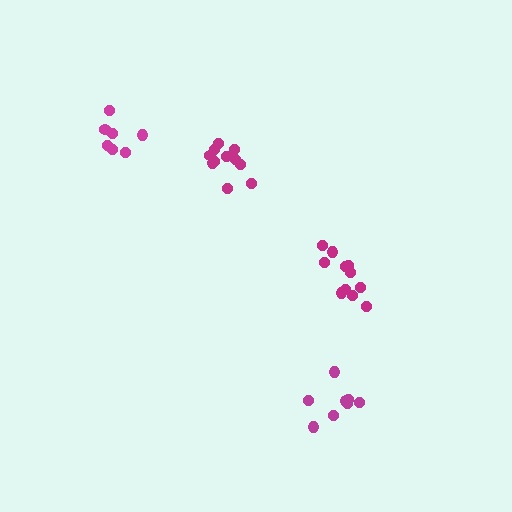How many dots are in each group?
Group 1: 8 dots, Group 2: 7 dots, Group 3: 11 dots, Group 4: 11 dots (37 total).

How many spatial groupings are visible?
There are 4 spatial groupings.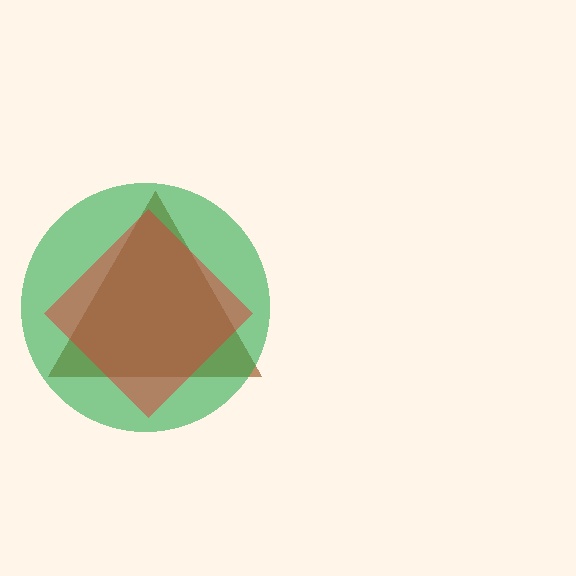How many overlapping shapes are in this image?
There are 3 overlapping shapes in the image.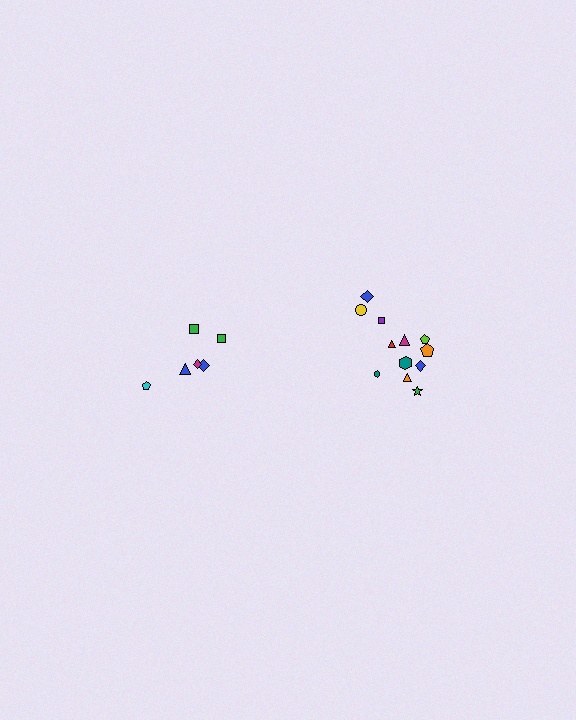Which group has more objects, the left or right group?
The right group.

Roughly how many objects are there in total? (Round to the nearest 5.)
Roughly 20 objects in total.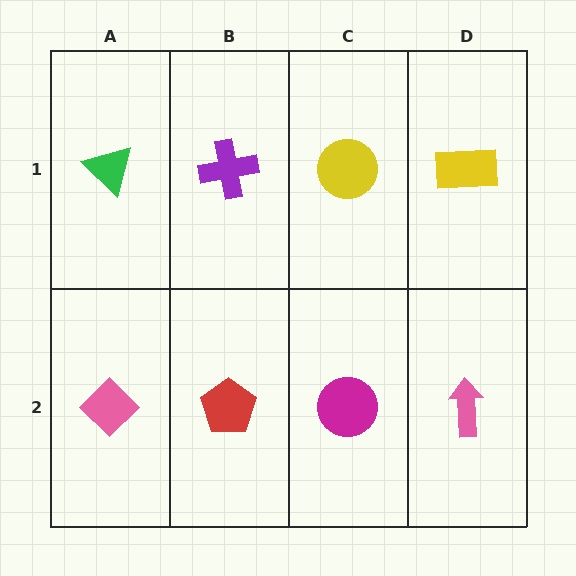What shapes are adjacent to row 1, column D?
A pink arrow (row 2, column D), a yellow circle (row 1, column C).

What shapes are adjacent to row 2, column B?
A purple cross (row 1, column B), a pink diamond (row 2, column A), a magenta circle (row 2, column C).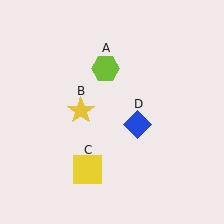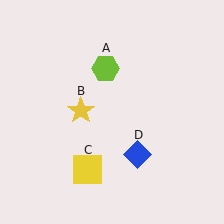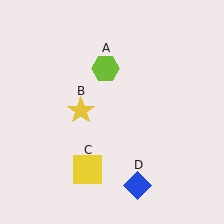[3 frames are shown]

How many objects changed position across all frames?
1 object changed position: blue diamond (object D).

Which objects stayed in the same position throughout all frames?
Lime hexagon (object A) and yellow star (object B) and yellow square (object C) remained stationary.